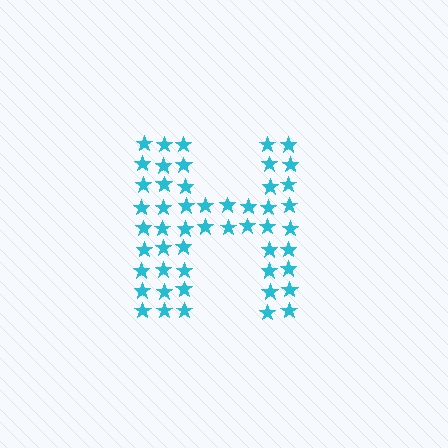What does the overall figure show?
The overall figure shows the letter H.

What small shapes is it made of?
It is made of small stars.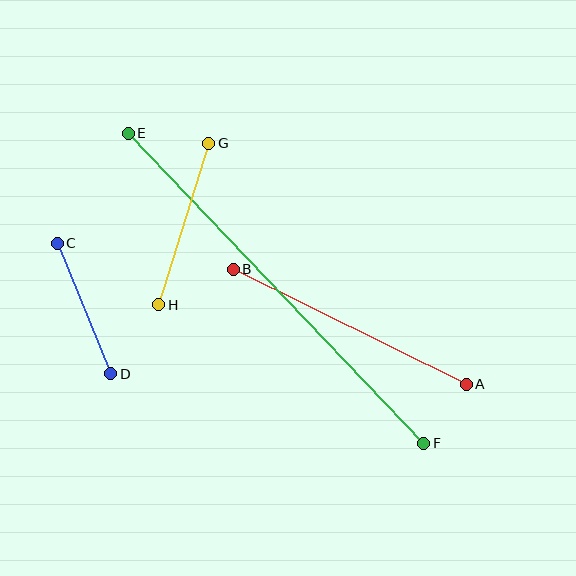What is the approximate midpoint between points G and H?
The midpoint is at approximately (184, 224) pixels.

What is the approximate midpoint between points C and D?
The midpoint is at approximately (84, 308) pixels.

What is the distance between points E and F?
The distance is approximately 428 pixels.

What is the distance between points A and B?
The distance is approximately 260 pixels.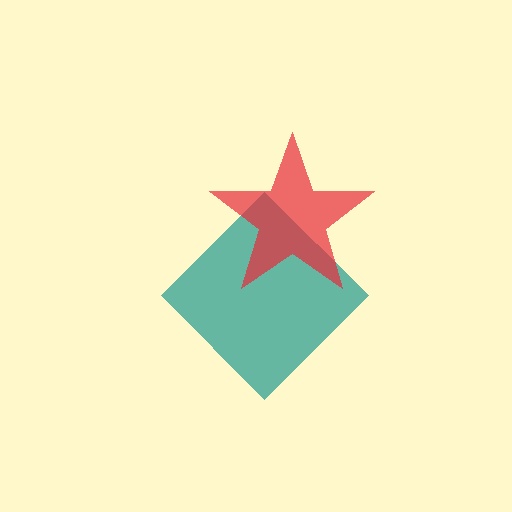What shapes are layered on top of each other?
The layered shapes are: a teal diamond, a red star.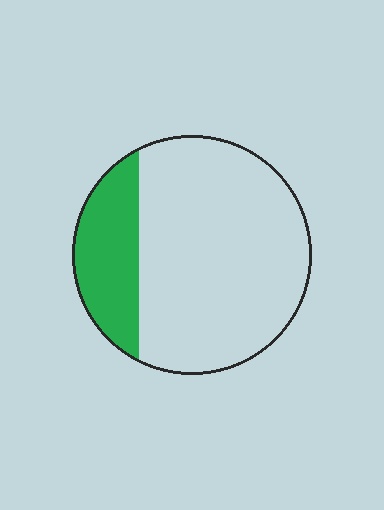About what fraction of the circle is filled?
About one quarter (1/4).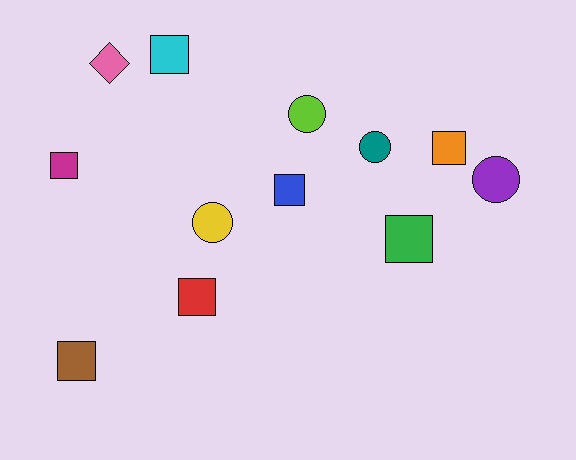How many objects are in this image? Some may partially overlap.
There are 12 objects.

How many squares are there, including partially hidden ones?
There are 7 squares.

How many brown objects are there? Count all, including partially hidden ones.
There is 1 brown object.